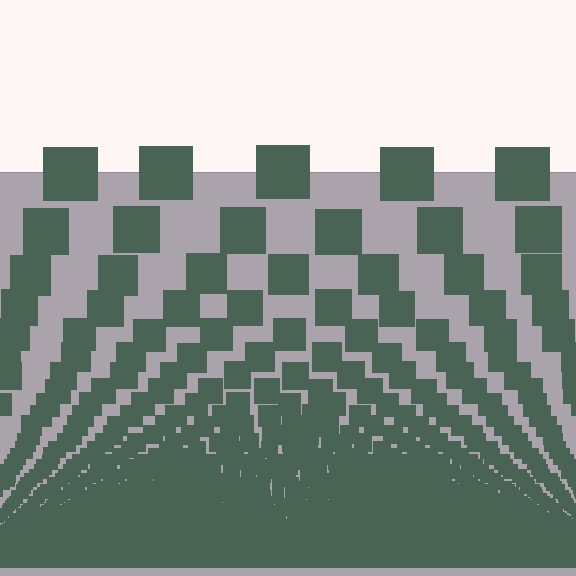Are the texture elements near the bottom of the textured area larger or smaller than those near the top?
Smaller. The gradient is inverted — elements near the bottom are smaller and denser.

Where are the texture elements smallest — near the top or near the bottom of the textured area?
Near the bottom.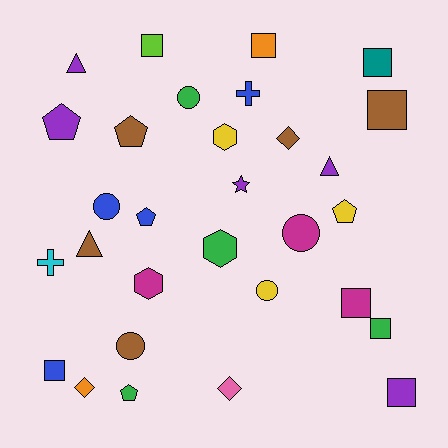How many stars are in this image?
There is 1 star.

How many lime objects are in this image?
There is 1 lime object.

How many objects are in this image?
There are 30 objects.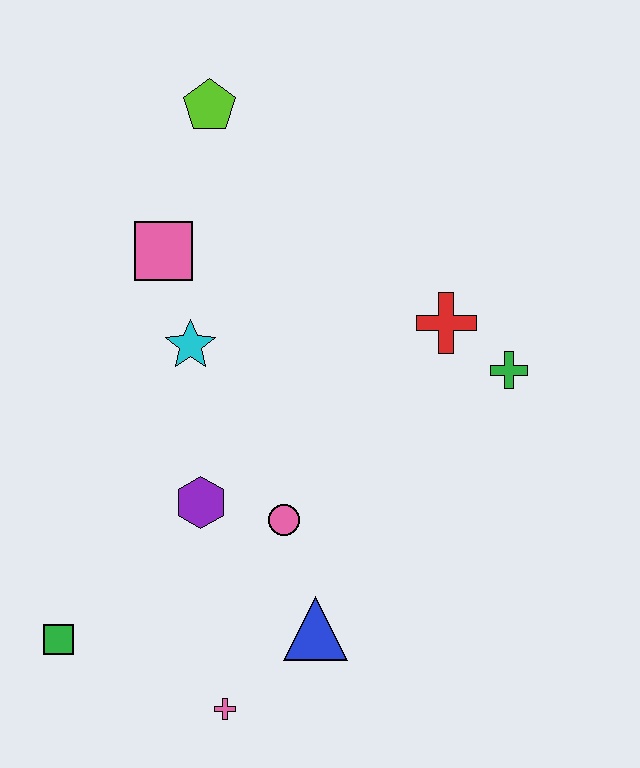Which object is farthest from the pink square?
The pink cross is farthest from the pink square.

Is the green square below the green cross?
Yes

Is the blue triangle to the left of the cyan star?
No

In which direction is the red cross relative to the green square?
The red cross is to the right of the green square.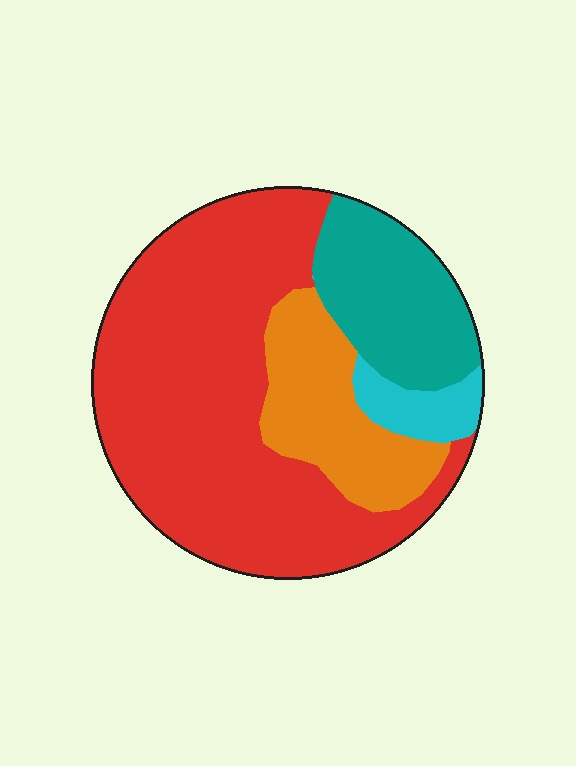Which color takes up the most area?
Red, at roughly 60%.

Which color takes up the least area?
Cyan, at roughly 5%.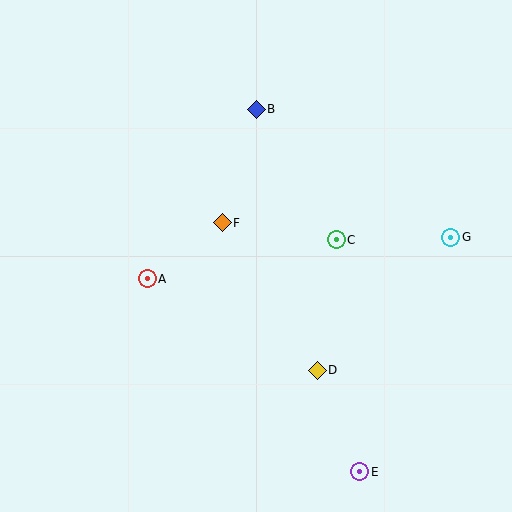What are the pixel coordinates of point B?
Point B is at (256, 109).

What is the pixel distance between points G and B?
The distance between G and B is 233 pixels.